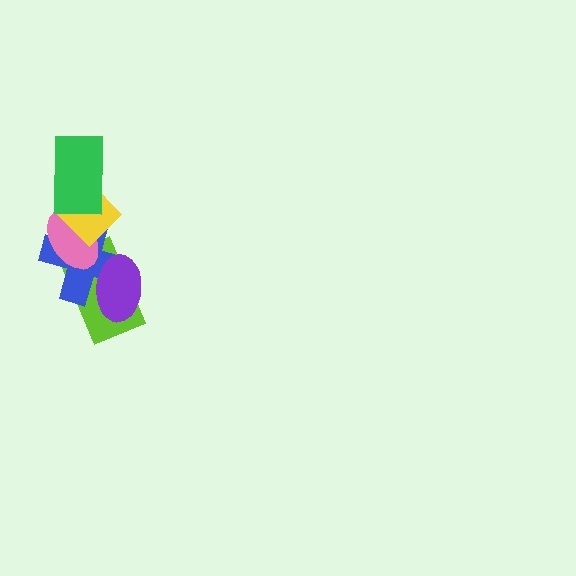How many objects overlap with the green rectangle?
1 object overlaps with the green rectangle.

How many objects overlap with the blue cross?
4 objects overlap with the blue cross.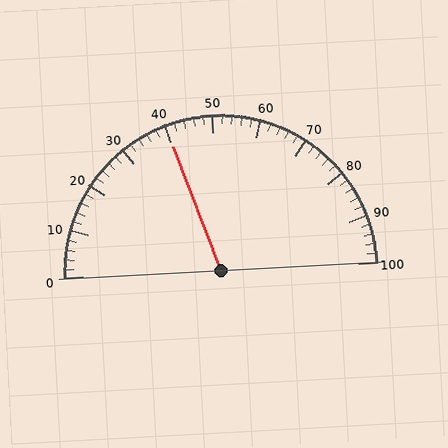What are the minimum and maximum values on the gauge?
The gauge ranges from 0 to 100.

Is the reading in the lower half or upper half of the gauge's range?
The reading is in the lower half of the range (0 to 100).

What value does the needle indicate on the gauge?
The needle indicates approximately 40.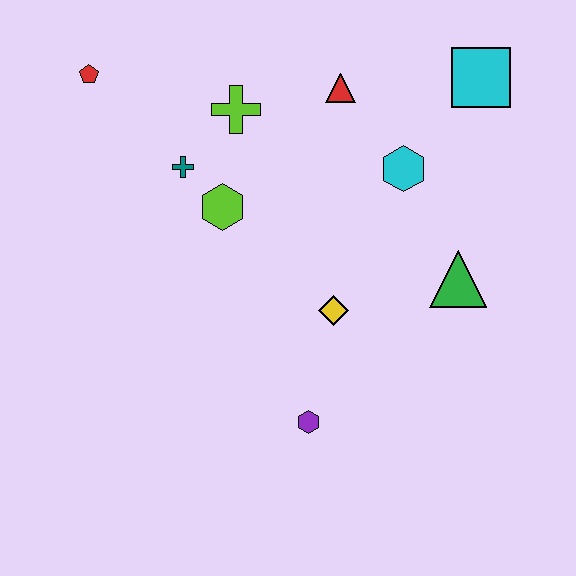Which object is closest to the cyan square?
The cyan hexagon is closest to the cyan square.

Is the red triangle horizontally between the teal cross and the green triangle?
Yes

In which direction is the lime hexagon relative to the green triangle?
The lime hexagon is to the left of the green triangle.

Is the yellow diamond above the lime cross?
No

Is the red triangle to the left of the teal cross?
No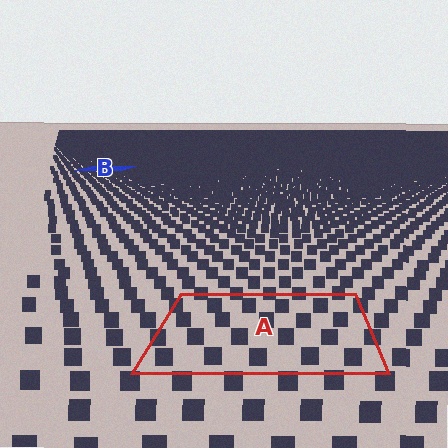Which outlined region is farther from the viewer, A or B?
Region B is farther from the viewer — the texture elements inside it appear smaller and more densely packed.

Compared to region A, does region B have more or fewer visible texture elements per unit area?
Region B has more texture elements per unit area — they are packed more densely because it is farther away.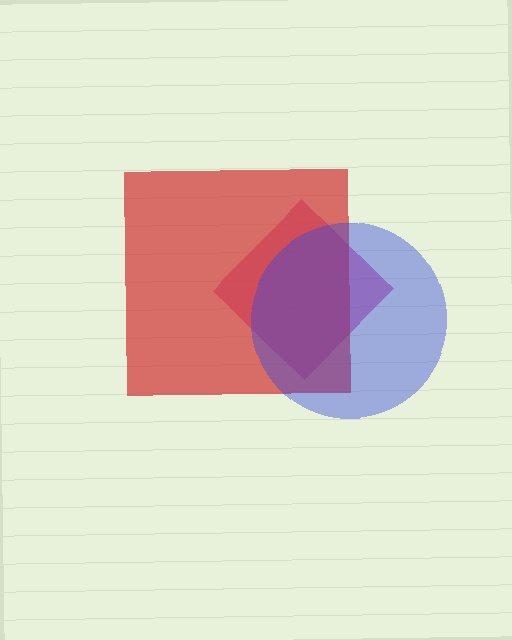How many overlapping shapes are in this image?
There are 3 overlapping shapes in the image.